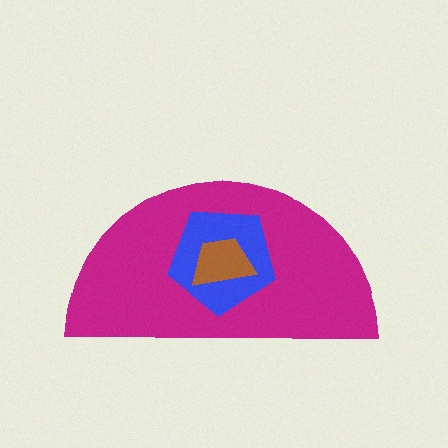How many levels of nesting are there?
3.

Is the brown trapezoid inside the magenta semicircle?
Yes.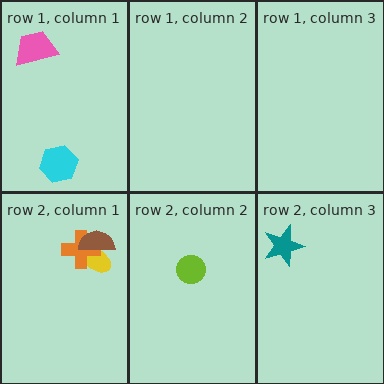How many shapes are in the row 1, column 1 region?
2.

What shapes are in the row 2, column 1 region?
The yellow ellipse, the orange cross, the brown semicircle.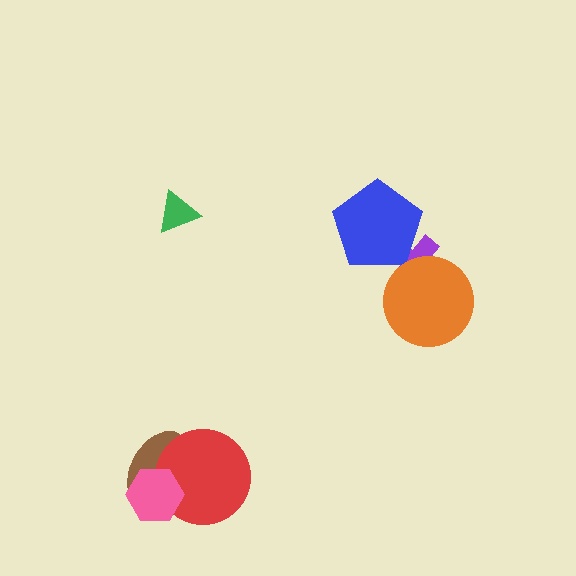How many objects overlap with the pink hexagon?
2 objects overlap with the pink hexagon.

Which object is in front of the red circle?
The pink hexagon is in front of the red circle.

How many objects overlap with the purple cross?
2 objects overlap with the purple cross.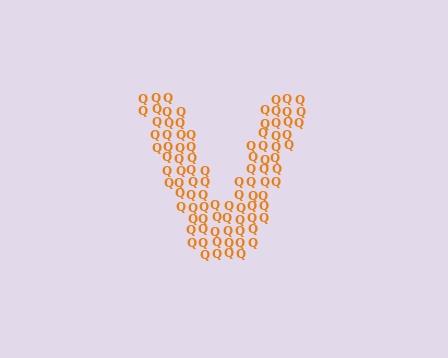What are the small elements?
The small elements are letter Q's.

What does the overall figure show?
The overall figure shows the letter V.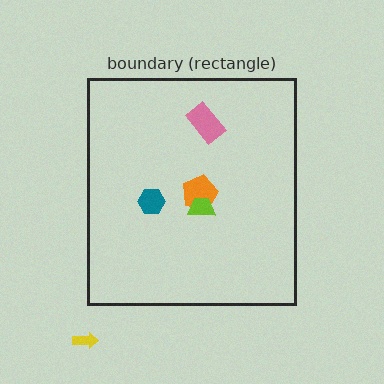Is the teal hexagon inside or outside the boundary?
Inside.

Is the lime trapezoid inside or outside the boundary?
Inside.